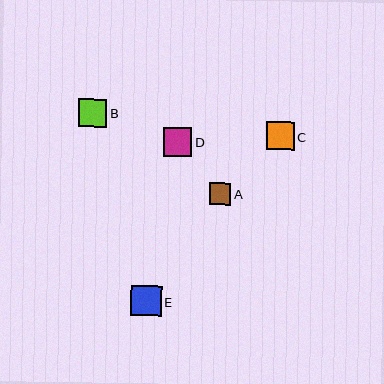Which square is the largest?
Square E is the largest with a size of approximately 31 pixels.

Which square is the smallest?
Square A is the smallest with a size of approximately 22 pixels.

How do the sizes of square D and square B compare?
Square D and square B are approximately the same size.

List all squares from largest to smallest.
From largest to smallest: E, D, B, C, A.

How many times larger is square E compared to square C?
Square E is approximately 1.1 times the size of square C.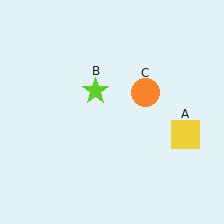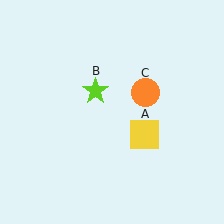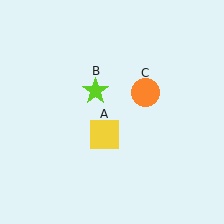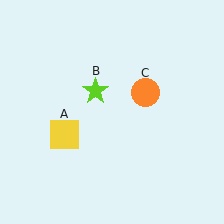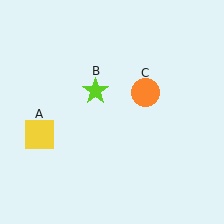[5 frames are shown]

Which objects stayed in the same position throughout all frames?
Lime star (object B) and orange circle (object C) remained stationary.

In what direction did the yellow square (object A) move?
The yellow square (object A) moved left.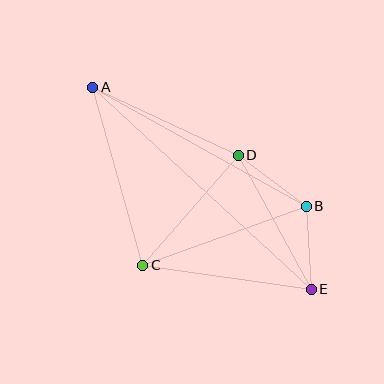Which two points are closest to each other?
Points B and E are closest to each other.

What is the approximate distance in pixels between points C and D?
The distance between C and D is approximately 146 pixels.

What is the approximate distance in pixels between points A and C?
The distance between A and C is approximately 185 pixels.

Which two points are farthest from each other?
Points A and E are farthest from each other.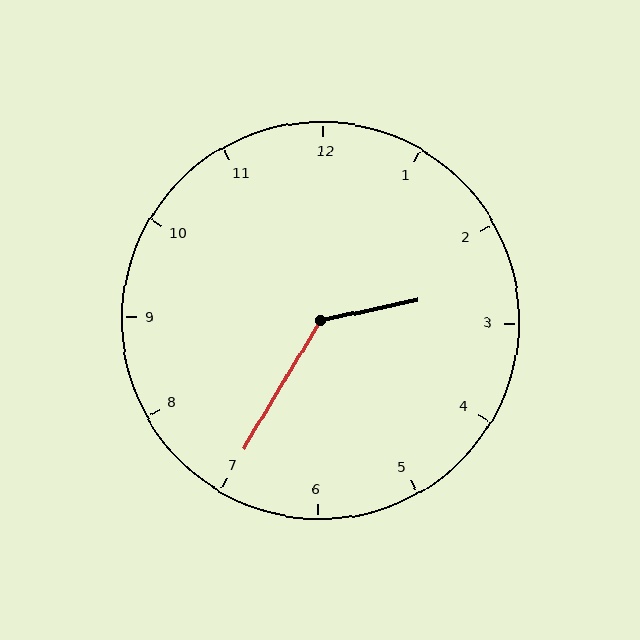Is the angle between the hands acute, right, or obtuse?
It is obtuse.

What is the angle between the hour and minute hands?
Approximately 132 degrees.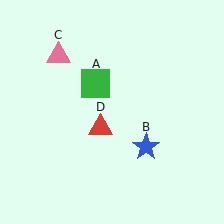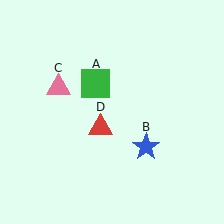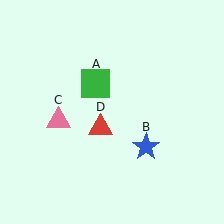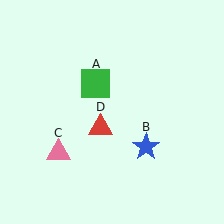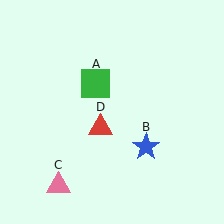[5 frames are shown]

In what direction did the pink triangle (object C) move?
The pink triangle (object C) moved down.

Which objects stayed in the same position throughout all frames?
Green square (object A) and blue star (object B) and red triangle (object D) remained stationary.